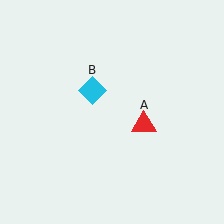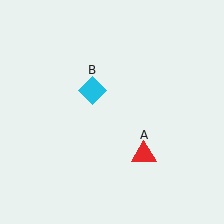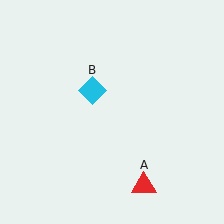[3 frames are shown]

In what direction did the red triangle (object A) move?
The red triangle (object A) moved down.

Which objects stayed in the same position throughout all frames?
Cyan diamond (object B) remained stationary.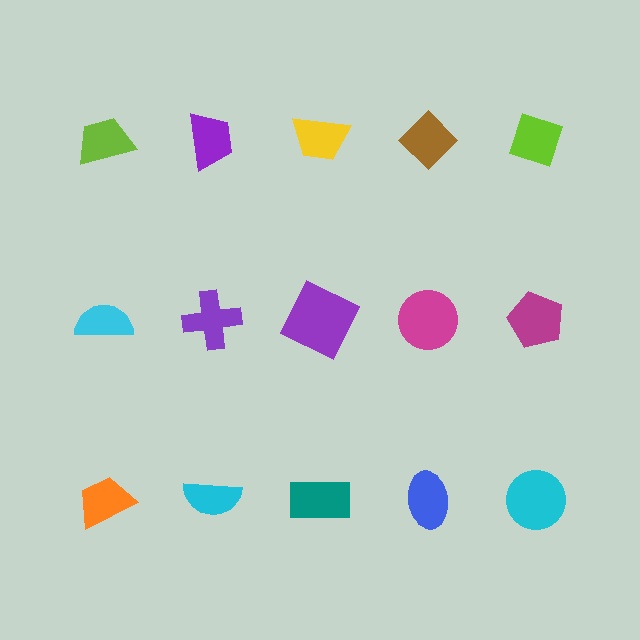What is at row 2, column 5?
A magenta pentagon.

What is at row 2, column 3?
A purple square.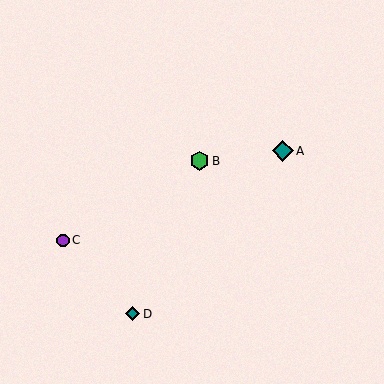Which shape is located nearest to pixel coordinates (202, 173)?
The green hexagon (labeled B) at (200, 161) is nearest to that location.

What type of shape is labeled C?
Shape C is a purple circle.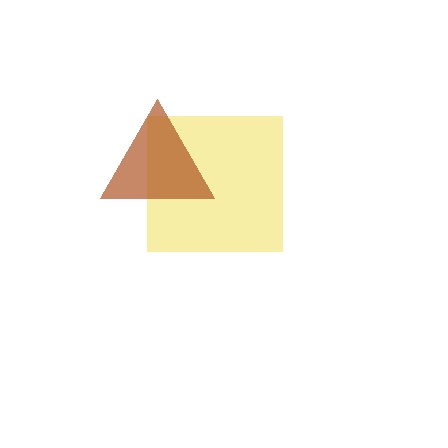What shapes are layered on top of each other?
The layered shapes are: a yellow square, a brown triangle.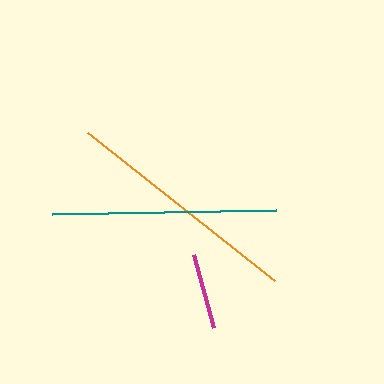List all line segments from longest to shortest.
From longest to shortest: orange, teal, magenta.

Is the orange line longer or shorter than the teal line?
The orange line is longer than the teal line.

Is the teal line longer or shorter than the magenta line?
The teal line is longer than the magenta line.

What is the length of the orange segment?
The orange segment is approximately 238 pixels long.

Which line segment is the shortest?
The magenta line is the shortest at approximately 75 pixels.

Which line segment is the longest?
The orange line is the longest at approximately 238 pixels.